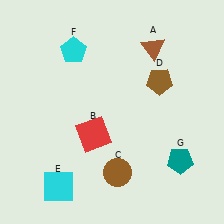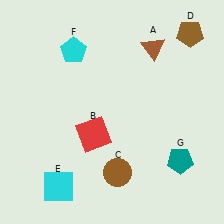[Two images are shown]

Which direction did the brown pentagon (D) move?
The brown pentagon (D) moved up.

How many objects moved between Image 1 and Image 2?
1 object moved between the two images.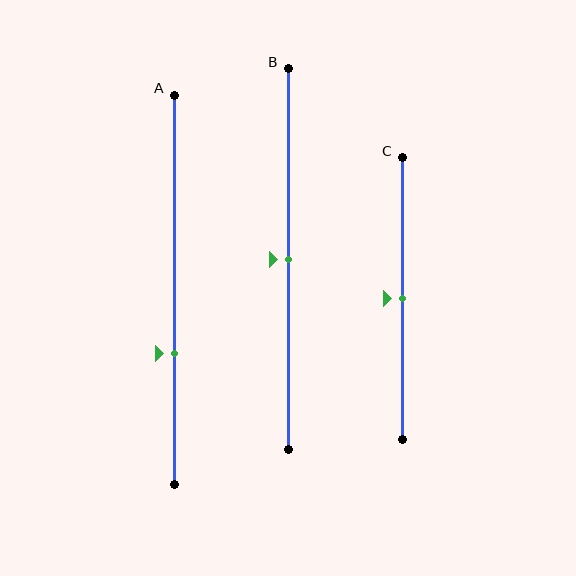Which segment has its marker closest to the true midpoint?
Segment B has its marker closest to the true midpoint.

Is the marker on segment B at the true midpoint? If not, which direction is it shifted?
Yes, the marker on segment B is at the true midpoint.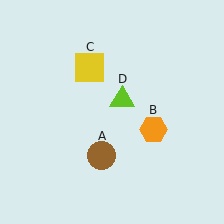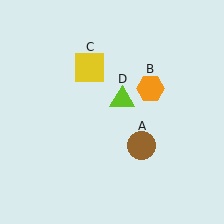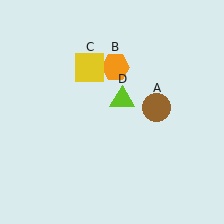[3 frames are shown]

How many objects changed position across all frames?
2 objects changed position: brown circle (object A), orange hexagon (object B).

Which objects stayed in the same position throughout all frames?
Yellow square (object C) and lime triangle (object D) remained stationary.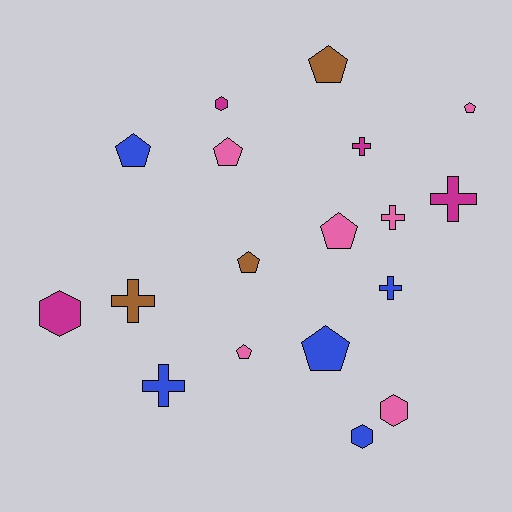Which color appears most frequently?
Pink, with 6 objects.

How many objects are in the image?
There are 18 objects.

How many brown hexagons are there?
There are no brown hexagons.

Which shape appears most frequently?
Pentagon, with 8 objects.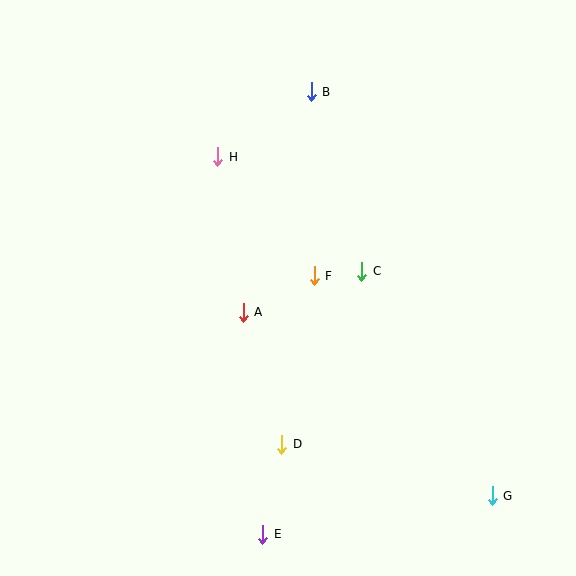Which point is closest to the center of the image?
Point F at (314, 276) is closest to the center.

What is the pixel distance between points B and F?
The distance between B and F is 184 pixels.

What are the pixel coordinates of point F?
Point F is at (314, 276).